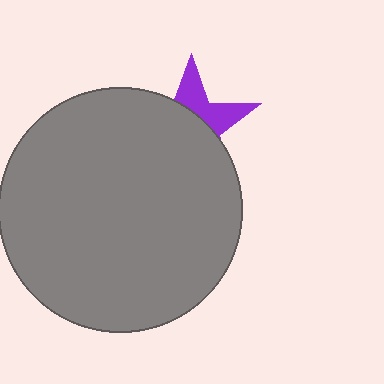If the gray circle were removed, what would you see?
You would see the complete purple star.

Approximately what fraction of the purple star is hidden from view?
Roughly 66% of the purple star is hidden behind the gray circle.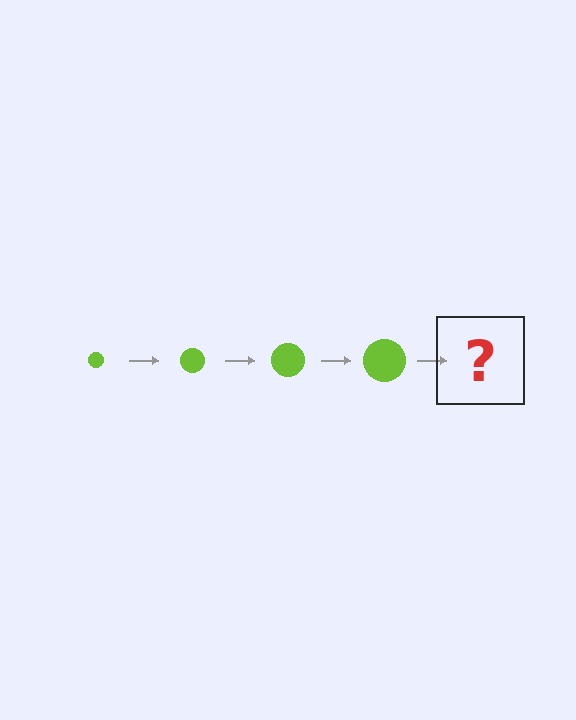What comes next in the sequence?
The next element should be a lime circle, larger than the previous one.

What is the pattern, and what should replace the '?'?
The pattern is that the circle gets progressively larger each step. The '?' should be a lime circle, larger than the previous one.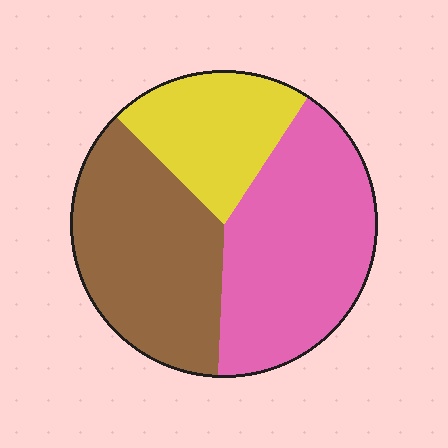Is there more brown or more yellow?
Brown.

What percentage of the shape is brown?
Brown takes up about three eighths (3/8) of the shape.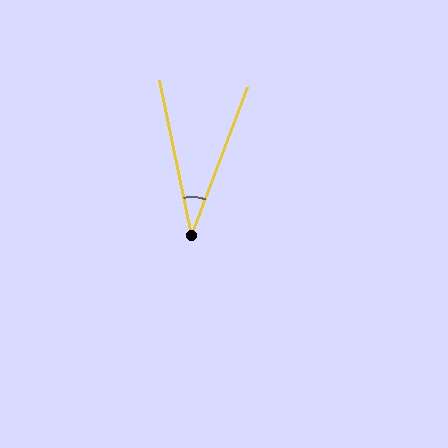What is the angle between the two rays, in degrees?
Approximately 33 degrees.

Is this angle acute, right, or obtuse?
It is acute.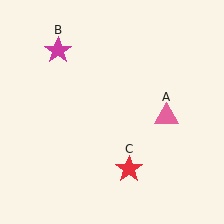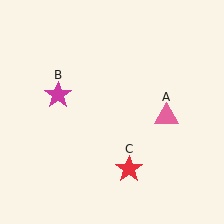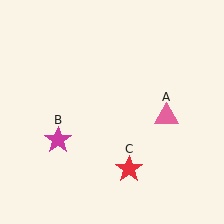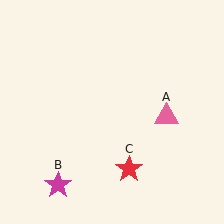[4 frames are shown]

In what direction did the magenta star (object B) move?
The magenta star (object B) moved down.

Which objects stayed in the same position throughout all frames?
Pink triangle (object A) and red star (object C) remained stationary.